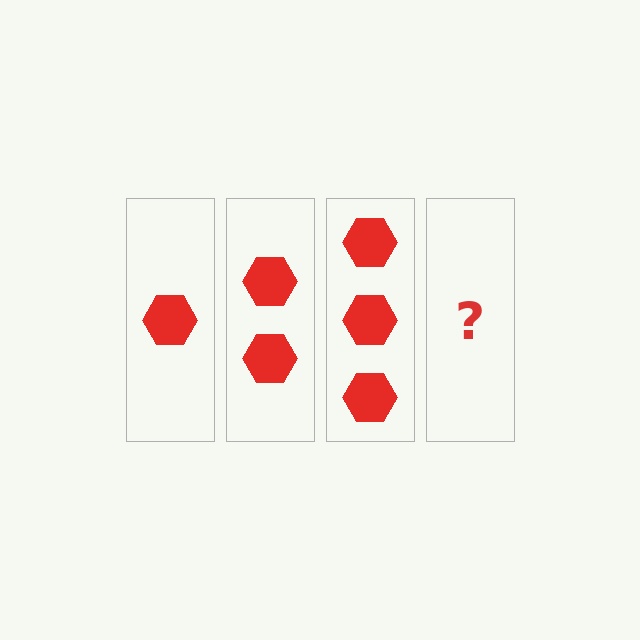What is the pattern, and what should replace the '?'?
The pattern is that each step adds one more hexagon. The '?' should be 4 hexagons.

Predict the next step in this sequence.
The next step is 4 hexagons.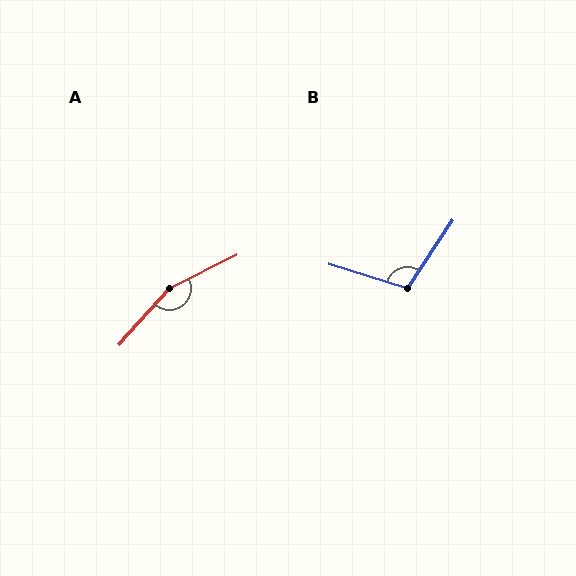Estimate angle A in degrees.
Approximately 158 degrees.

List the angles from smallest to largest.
B (106°), A (158°).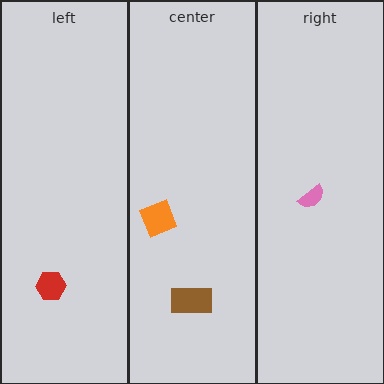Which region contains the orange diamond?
The center region.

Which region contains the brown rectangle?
The center region.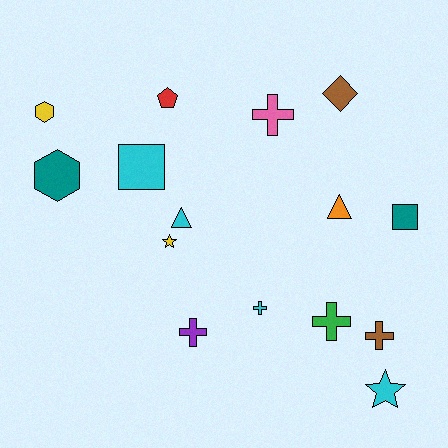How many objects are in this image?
There are 15 objects.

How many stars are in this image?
There are 2 stars.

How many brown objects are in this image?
There are 2 brown objects.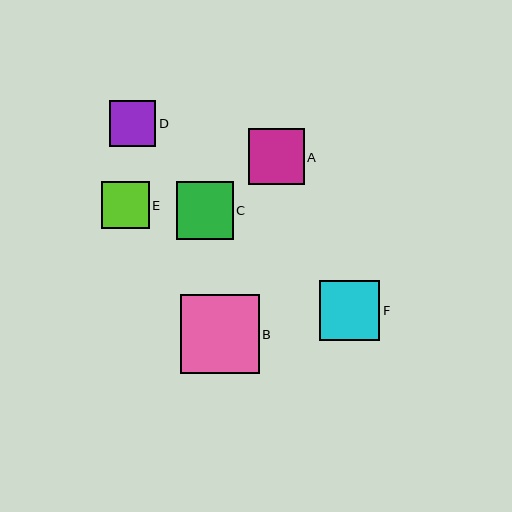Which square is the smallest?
Square D is the smallest with a size of approximately 46 pixels.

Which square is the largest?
Square B is the largest with a size of approximately 79 pixels.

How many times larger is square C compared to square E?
Square C is approximately 1.2 times the size of square E.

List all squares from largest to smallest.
From largest to smallest: B, F, C, A, E, D.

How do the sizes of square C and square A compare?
Square C and square A are approximately the same size.